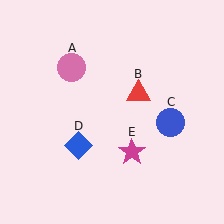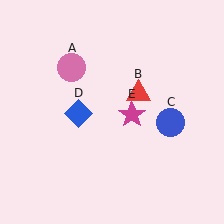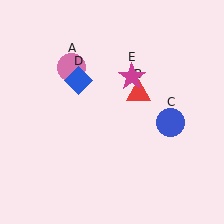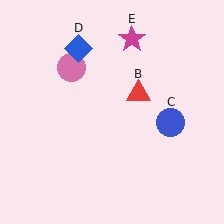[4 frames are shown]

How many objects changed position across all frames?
2 objects changed position: blue diamond (object D), magenta star (object E).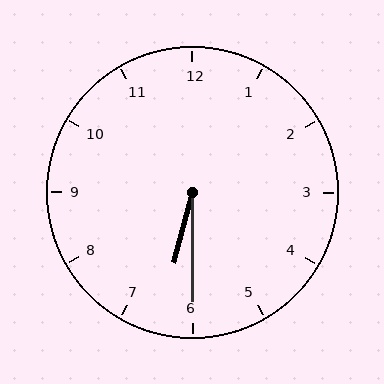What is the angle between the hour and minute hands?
Approximately 15 degrees.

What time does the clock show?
6:30.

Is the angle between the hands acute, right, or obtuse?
It is acute.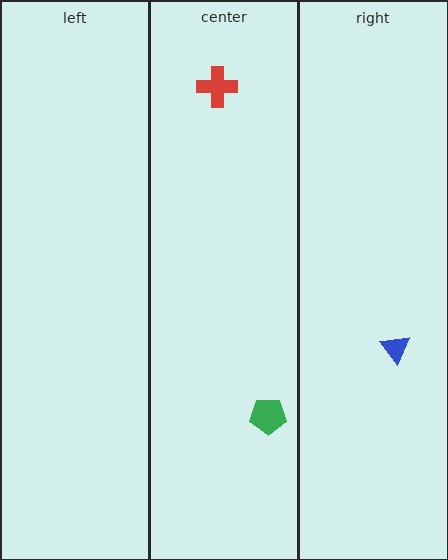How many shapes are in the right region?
1.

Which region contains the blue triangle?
The right region.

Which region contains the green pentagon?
The center region.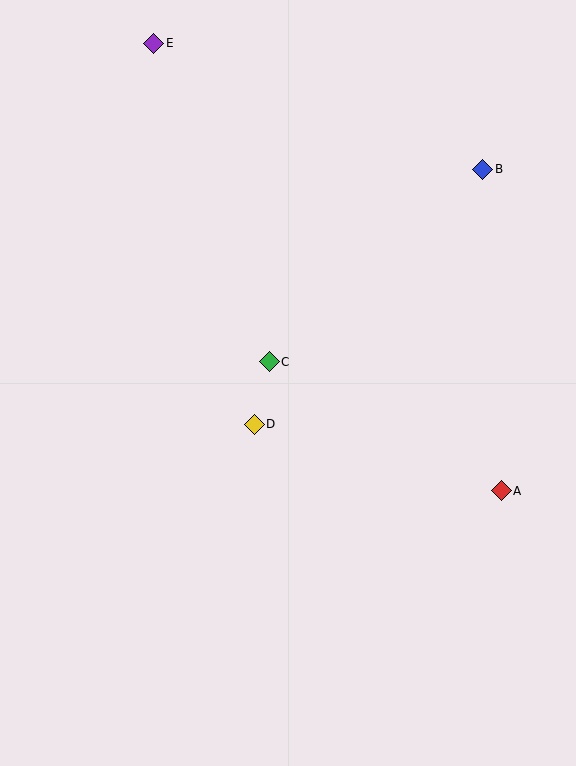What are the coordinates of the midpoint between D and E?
The midpoint between D and E is at (204, 234).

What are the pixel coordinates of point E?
Point E is at (154, 43).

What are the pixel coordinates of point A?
Point A is at (501, 491).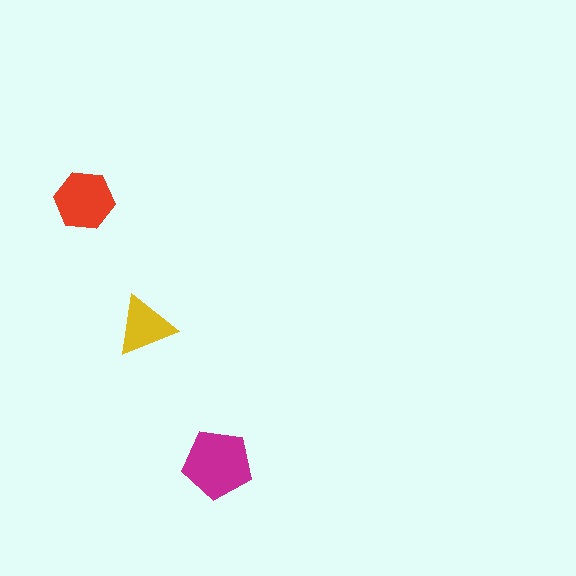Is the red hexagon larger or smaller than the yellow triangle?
Larger.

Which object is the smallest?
The yellow triangle.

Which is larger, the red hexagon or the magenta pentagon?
The magenta pentagon.